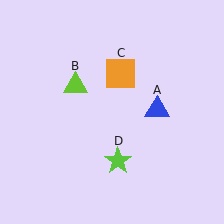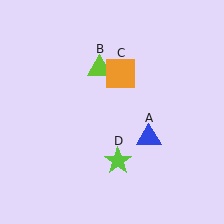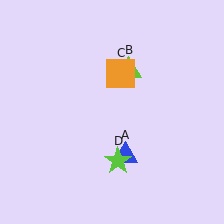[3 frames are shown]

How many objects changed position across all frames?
2 objects changed position: blue triangle (object A), lime triangle (object B).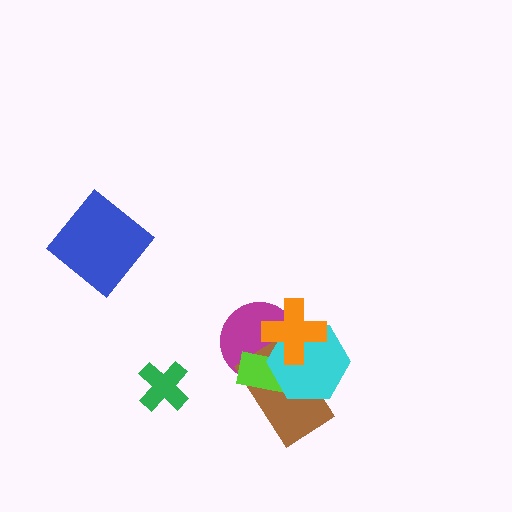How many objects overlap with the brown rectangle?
4 objects overlap with the brown rectangle.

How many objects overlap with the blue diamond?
0 objects overlap with the blue diamond.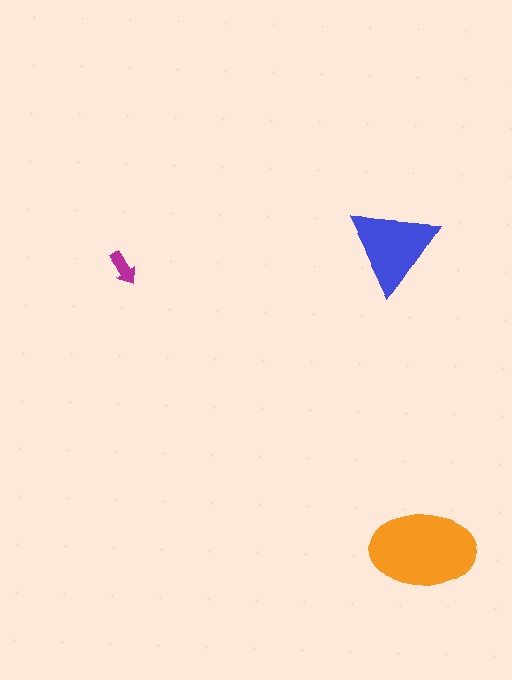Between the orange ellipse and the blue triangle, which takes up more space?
The orange ellipse.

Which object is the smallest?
The magenta arrow.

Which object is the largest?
The orange ellipse.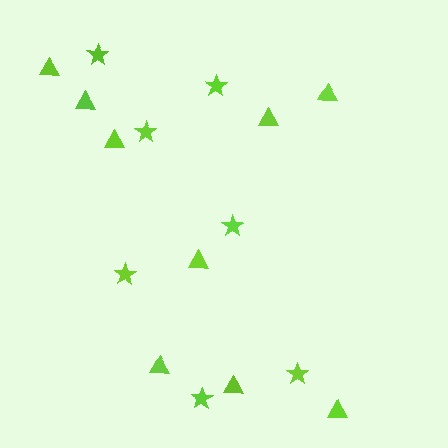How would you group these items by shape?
There are 2 groups: one group of stars (7) and one group of triangles (9).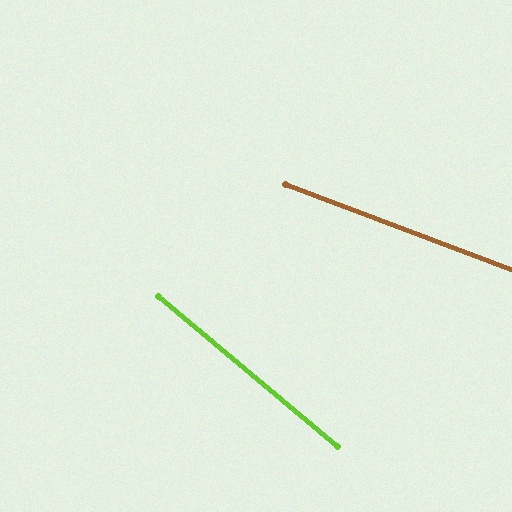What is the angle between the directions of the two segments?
Approximately 20 degrees.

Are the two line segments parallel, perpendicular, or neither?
Neither parallel nor perpendicular — they differ by about 20°.